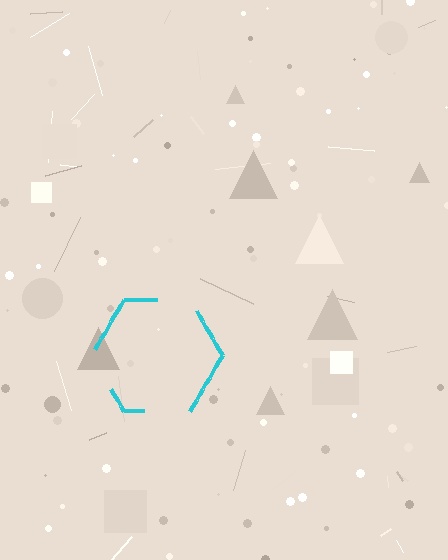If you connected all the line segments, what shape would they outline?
They would outline a hexagon.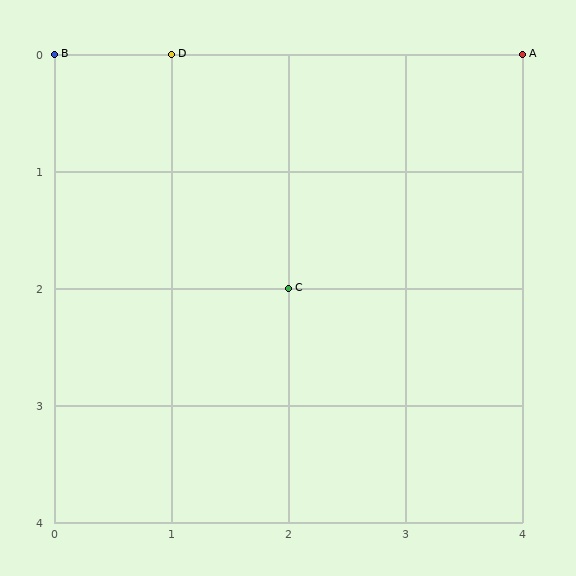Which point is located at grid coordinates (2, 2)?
Point C is at (2, 2).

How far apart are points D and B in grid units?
Points D and B are 1 column apart.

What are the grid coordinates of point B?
Point B is at grid coordinates (0, 0).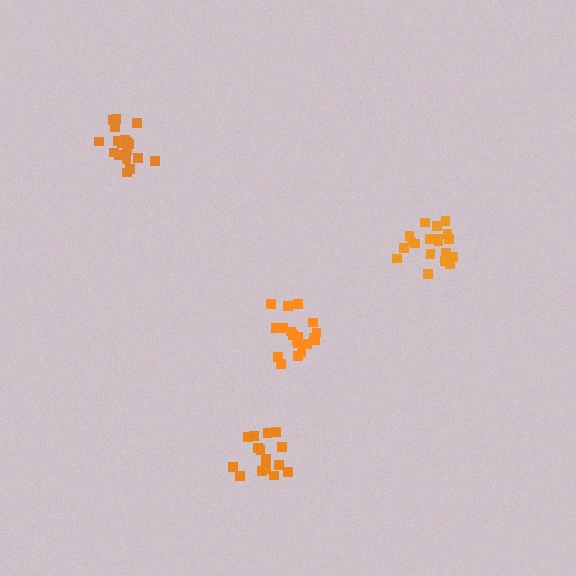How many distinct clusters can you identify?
There are 4 distinct clusters.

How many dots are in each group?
Group 1: 18 dots, Group 2: 15 dots, Group 3: 19 dots, Group 4: 19 dots (71 total).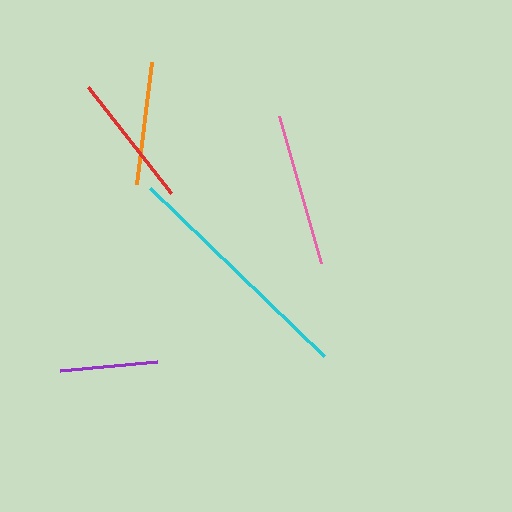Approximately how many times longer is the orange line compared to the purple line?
The orange line is approximately 1.3 times the length of the purple line.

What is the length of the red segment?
The red segment is approximately 135 pixels long.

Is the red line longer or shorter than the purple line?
The red line is longer than the purple line.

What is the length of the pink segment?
The pink segment is approximately 153 pixels long.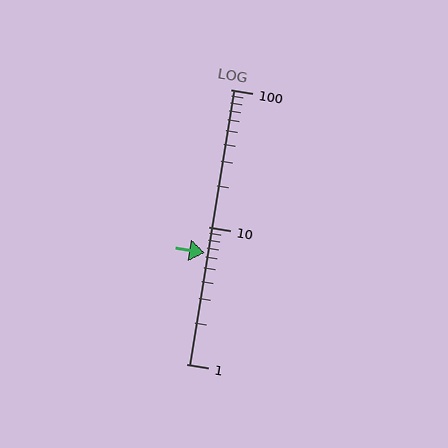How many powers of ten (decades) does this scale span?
The scale spans 2 decades, from 1 to 100.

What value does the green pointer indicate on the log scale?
The pointer indicates approximately 6.5.